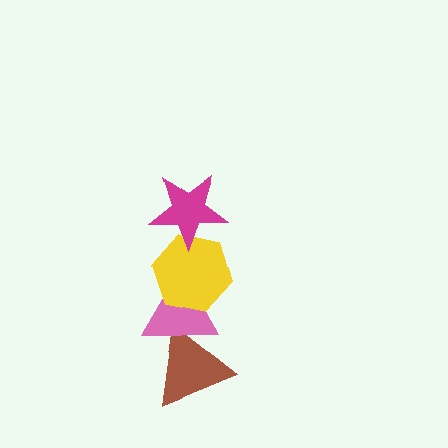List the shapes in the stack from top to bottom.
From top to bottom: the magenta star, the yellow hexagon, the pink triangle, the brown triangle.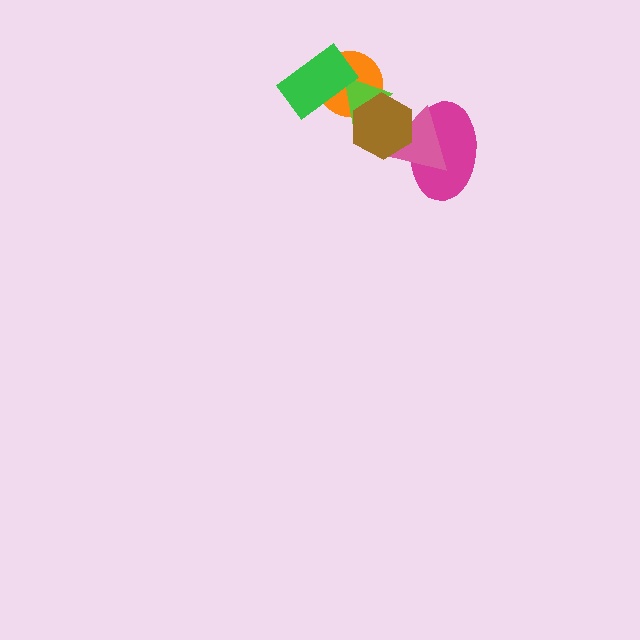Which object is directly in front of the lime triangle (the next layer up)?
The green rectangle is directly in front of the lime triangle.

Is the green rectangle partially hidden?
No, no other shape covers it.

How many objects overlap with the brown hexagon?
4 objects overlap with the brown hexagon.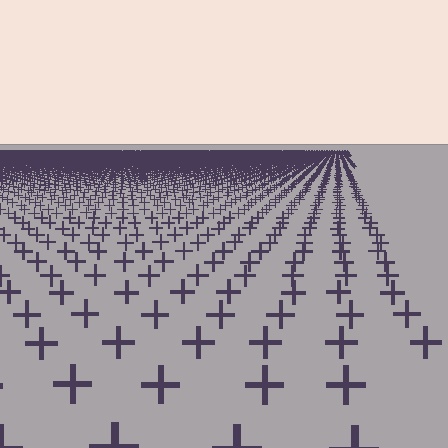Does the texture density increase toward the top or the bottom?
Density increases toward the top.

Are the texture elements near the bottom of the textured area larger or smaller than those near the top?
Larger. Near the bottom, elements are closer to the viewer and appear at a bigger on-screen size.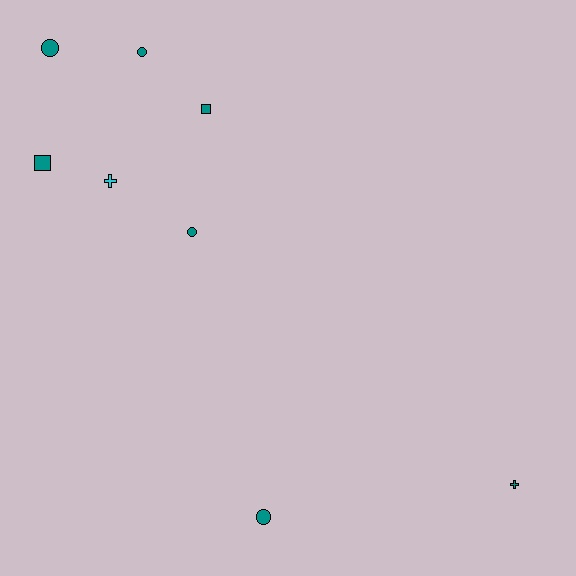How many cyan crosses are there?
There is 1 cyan cross.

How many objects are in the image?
There are 8 objects.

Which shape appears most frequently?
Circle, with 4 objects.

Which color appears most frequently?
Teal, with 7 objects.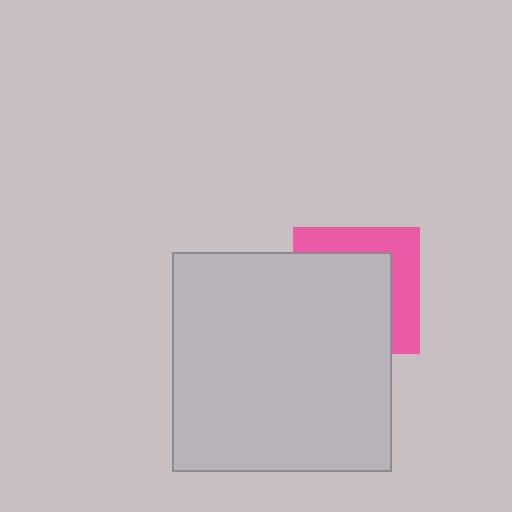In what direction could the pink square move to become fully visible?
The pink square could move toward the upper-right. That would shift it out from behind the light gray square entirely.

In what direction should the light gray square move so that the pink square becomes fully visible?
The light gray square should move toward the lower-left. That is the shortest direction to clear the overlap and leave the pink square fully visible.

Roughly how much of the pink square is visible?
A small part of it is visible (roughly 37%).